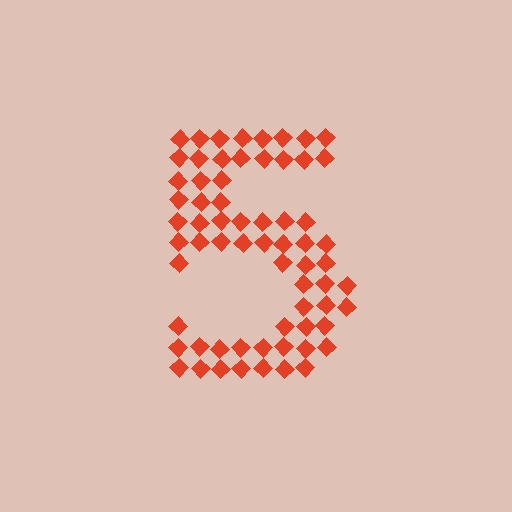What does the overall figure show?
The overall figure shows the digit 5.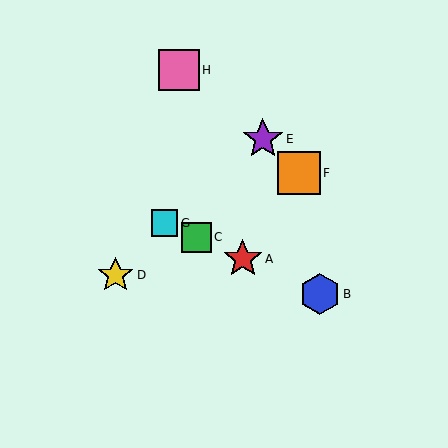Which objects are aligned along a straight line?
Objects A, B, C, G are aligned along a straight line.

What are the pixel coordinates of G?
Object G is at (164, 223).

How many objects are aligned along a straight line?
4 objects (A, B, C, G) are aligned along a straight line.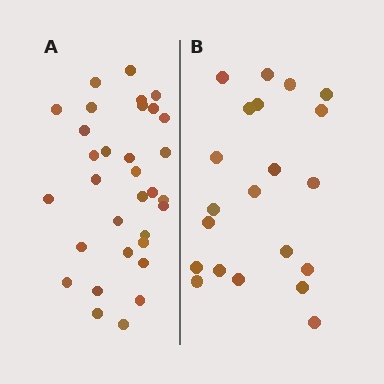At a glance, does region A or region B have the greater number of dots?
Region A (the left region) has more dots.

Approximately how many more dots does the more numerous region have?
Region A has roughly 12 or so more dots than region B.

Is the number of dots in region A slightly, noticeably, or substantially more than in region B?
Region A has substantially more. The ratio is roughly 1.5 to 1.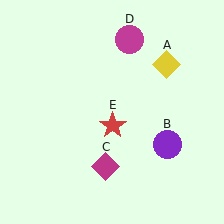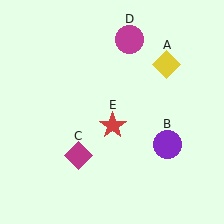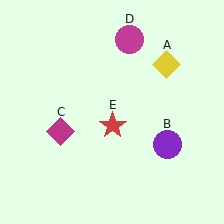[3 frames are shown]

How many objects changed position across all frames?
1 object changed position: magenta diamond (object C).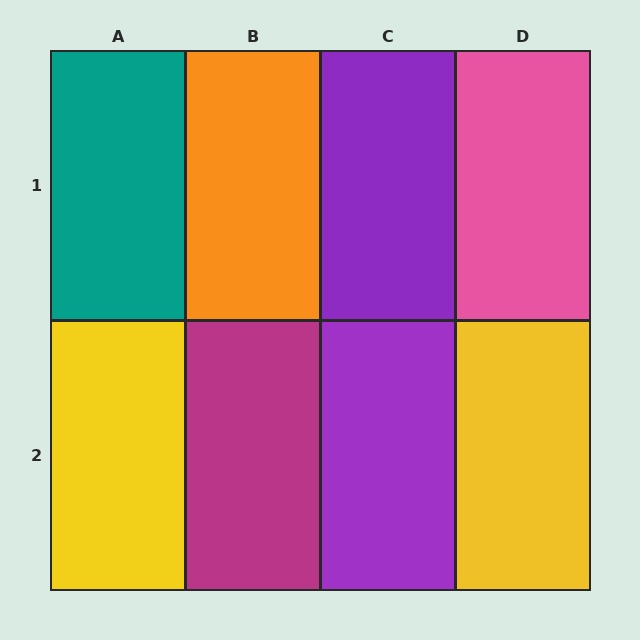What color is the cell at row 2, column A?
Yellow.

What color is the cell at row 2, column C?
Purple.